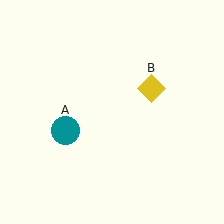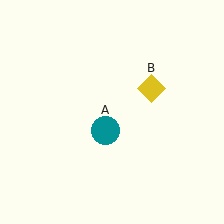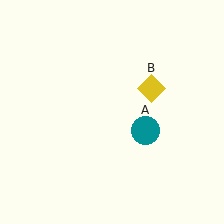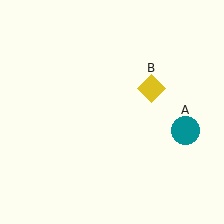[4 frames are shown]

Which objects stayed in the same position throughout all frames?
Yellow diamond (object B) remained stationary.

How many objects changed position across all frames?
1 object changed position: teal circle (object A).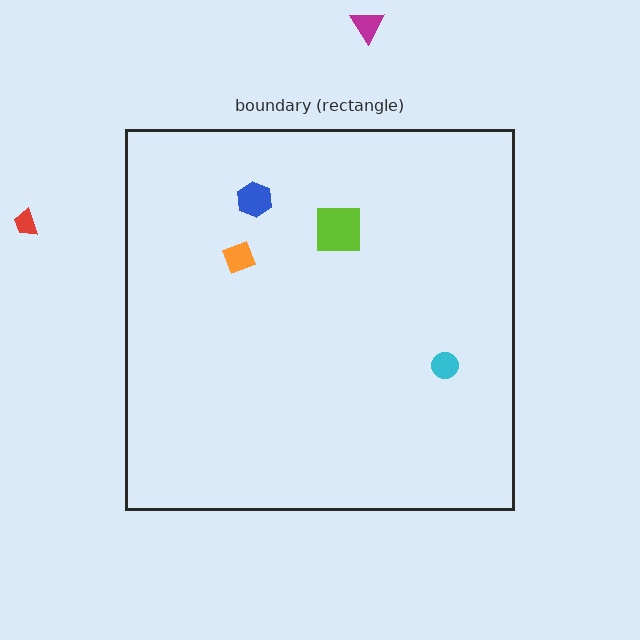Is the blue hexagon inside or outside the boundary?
Inside.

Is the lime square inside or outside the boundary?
Inside.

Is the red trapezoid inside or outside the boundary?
Outside.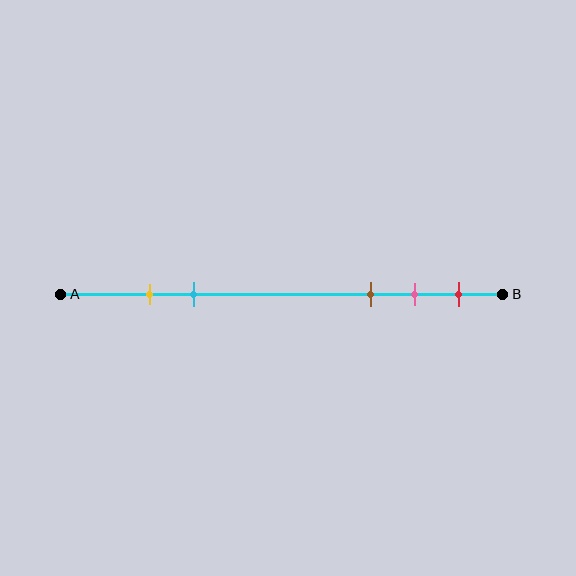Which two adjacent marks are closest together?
The yellow and cyan marks are the closest adjacent pair.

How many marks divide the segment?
There are 5 marks dividing the segment.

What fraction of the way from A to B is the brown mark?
The brown mark is approximately 70% (0.7) of the way from A to B.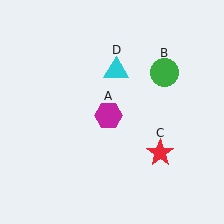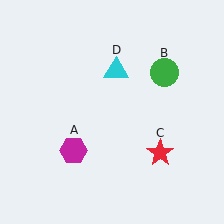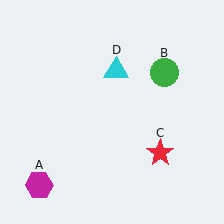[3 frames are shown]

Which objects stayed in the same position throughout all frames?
Green circle (object B) and red star (object C) and cyan triangle (object D) remained stationary.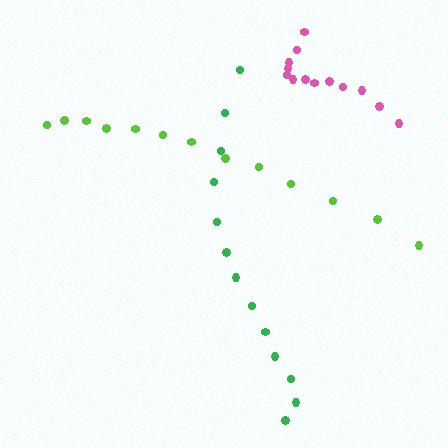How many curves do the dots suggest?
There are 3 distinct paths.